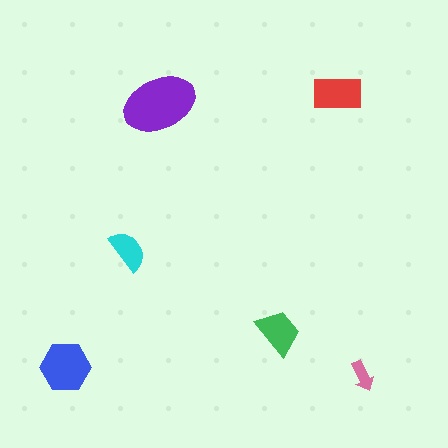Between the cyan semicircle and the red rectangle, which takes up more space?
The red rectangle.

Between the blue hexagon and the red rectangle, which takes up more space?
The blue hexagon.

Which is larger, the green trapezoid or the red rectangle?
The red rectangle.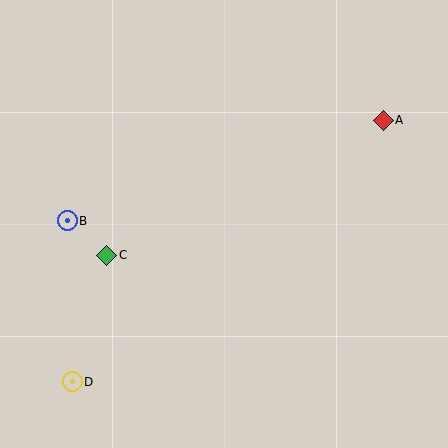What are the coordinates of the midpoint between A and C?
The midpoint between A and C is at (245, 188).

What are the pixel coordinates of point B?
Point B is at (67, 221).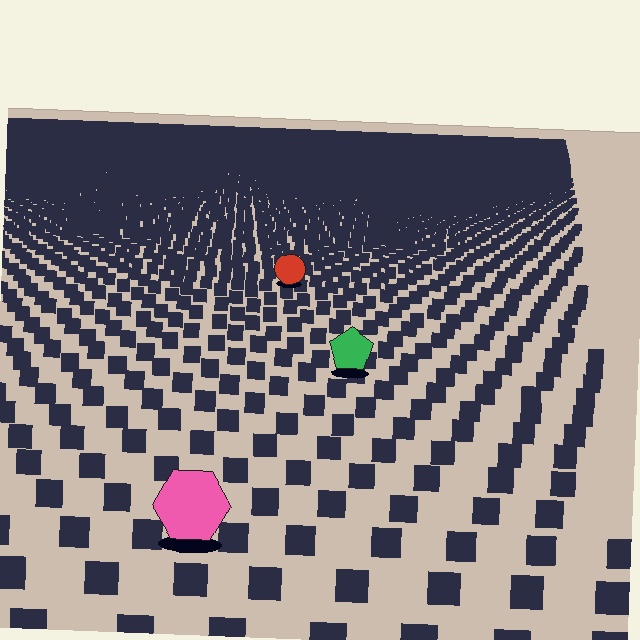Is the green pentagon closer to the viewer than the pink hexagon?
No. The pink hexagon is closer — you can tell from the texture gradient: the ground texture is coarser near it.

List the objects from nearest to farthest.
From nearest to farthest: the pink hexagon, the green pentagon, the red circle.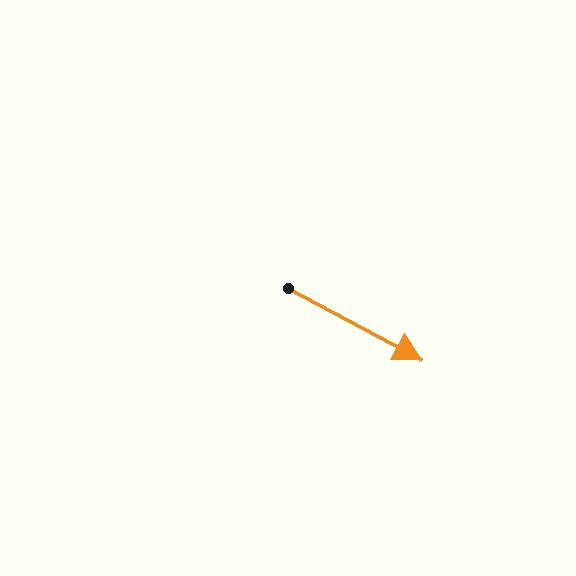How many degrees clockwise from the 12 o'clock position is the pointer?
Approximately 118 degrees.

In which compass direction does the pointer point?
Southeast.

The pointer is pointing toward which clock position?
Roughly 4 o'clock.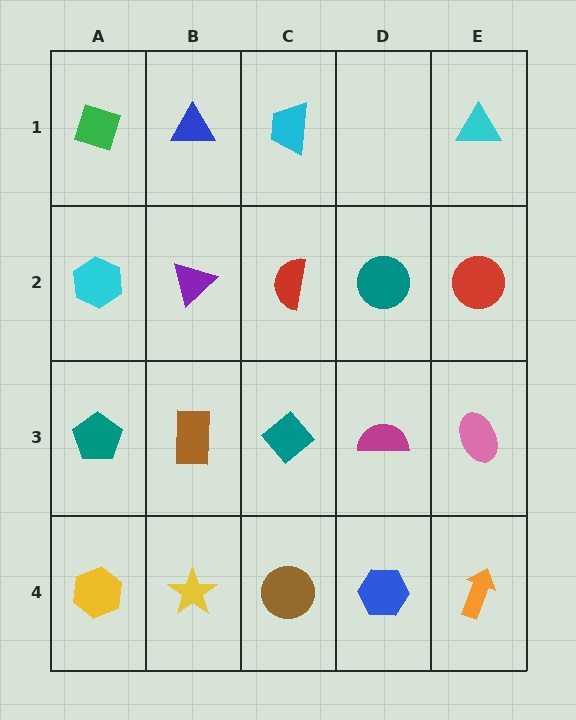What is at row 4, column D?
A blue hexagon.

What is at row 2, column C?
A red semicircle.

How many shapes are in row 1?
4 shapes.